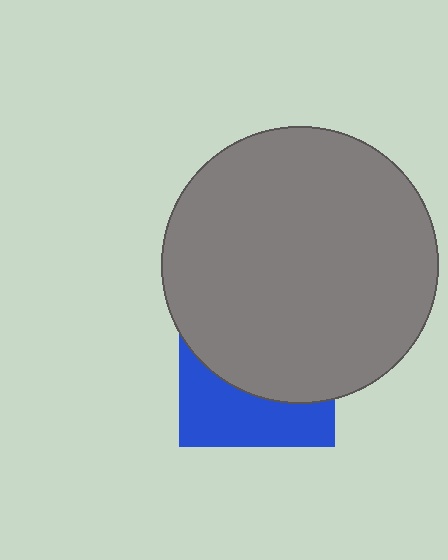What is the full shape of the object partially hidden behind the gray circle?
The partially hidden object is a blue square.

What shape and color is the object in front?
The object in front is a gray circle.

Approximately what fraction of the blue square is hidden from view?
Roughly 62% of the blue square is hidden behind the gray circle.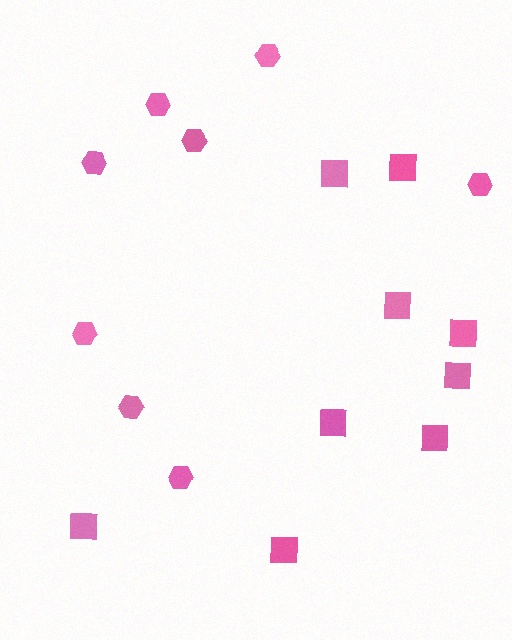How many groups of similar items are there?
There are 2 groups: one group of squares (9) and one group of hexagons (8).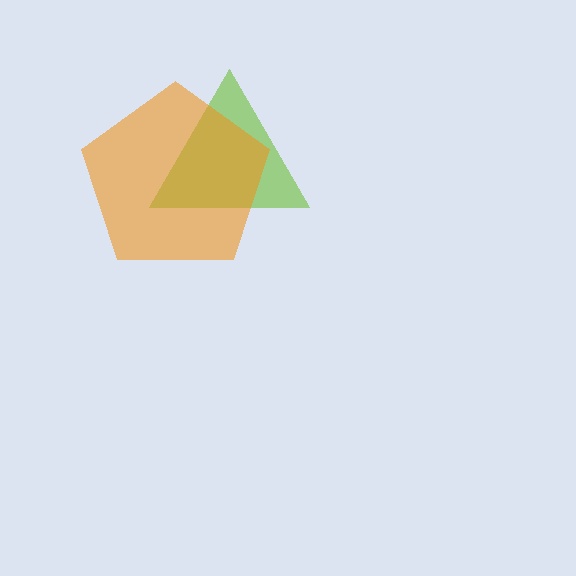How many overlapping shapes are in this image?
There are 2 overlapping shapes in the image.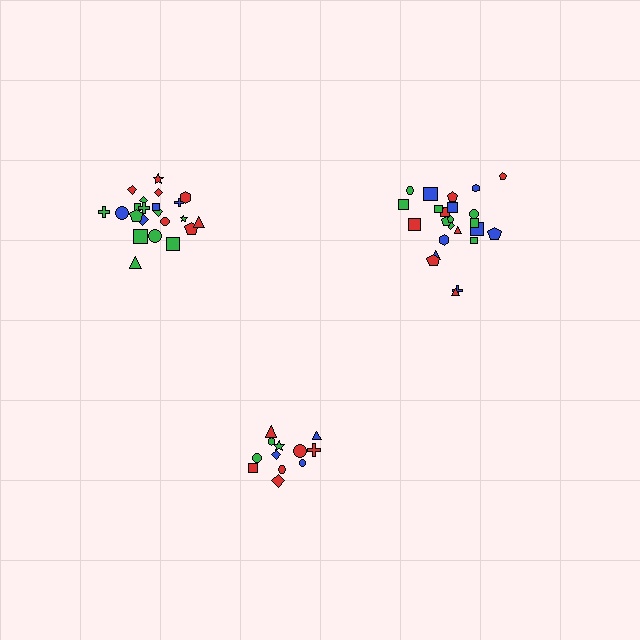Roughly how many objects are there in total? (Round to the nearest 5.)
Roughly 60 objects in total.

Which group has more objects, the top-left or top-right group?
The top-right group.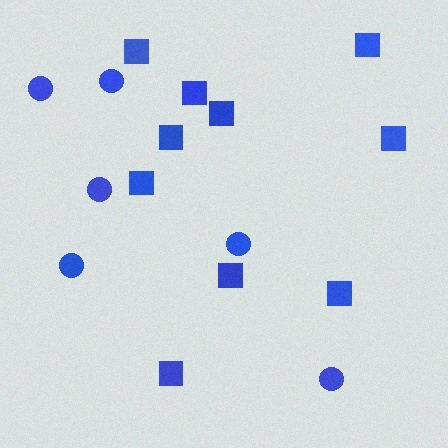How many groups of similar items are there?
There are 2 groups: one group of circles (6) and one group of squares (10).